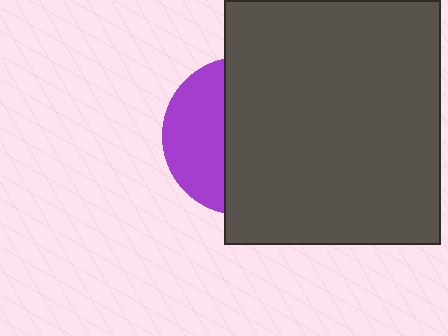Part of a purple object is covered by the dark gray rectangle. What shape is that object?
It is a circle.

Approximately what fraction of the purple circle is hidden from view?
Roughly 64% of the purple circle is hidden behind the dark gray rectangle.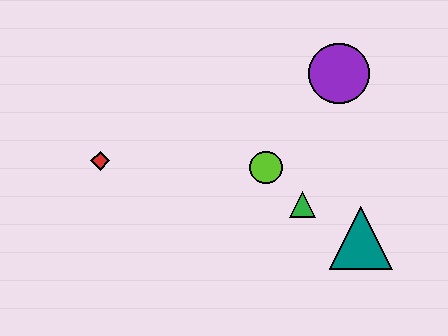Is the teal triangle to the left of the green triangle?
No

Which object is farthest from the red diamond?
The teal triangle is farthest from the red diamond.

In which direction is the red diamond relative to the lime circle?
The red diamond is to the left of the lime circle.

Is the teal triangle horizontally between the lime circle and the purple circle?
No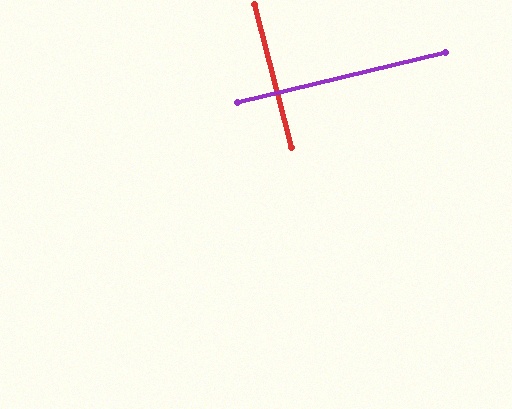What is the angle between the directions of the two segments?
Approximately 89 degrees.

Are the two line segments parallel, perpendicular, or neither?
Perpendicular — they meet at approximately 89°.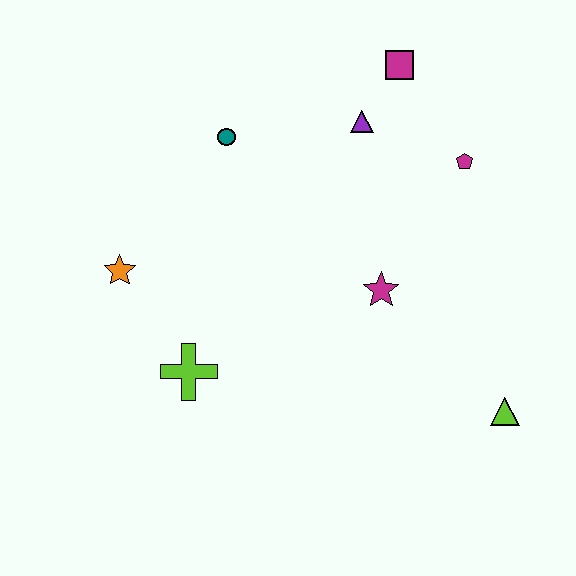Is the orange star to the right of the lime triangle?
No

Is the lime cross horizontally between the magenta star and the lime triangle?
No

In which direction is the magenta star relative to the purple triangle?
The magenta star is below the purple triangle.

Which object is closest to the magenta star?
The magenta pentagon is closest to the magenta star.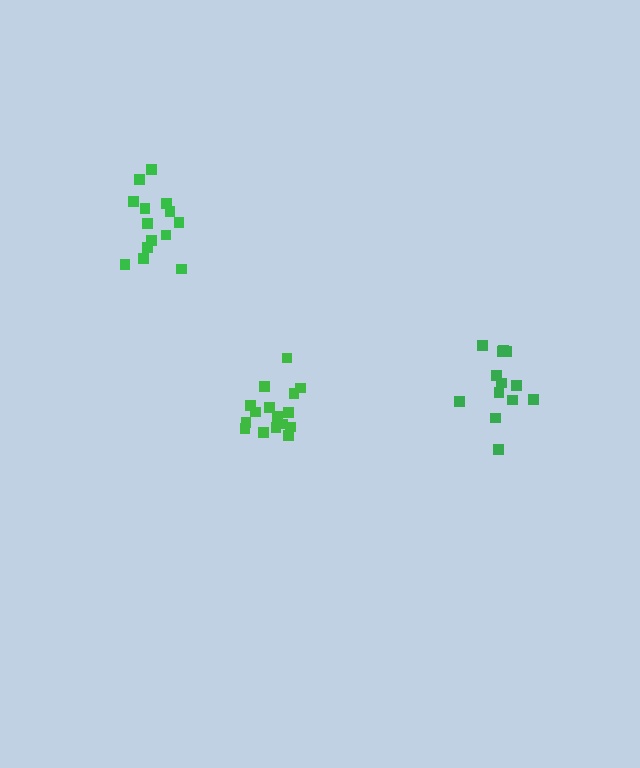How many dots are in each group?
Group 1: 16 dots, Group 2: 14 dots, Group 3: 13 dots (43 total).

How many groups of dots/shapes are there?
There are 3 groups.